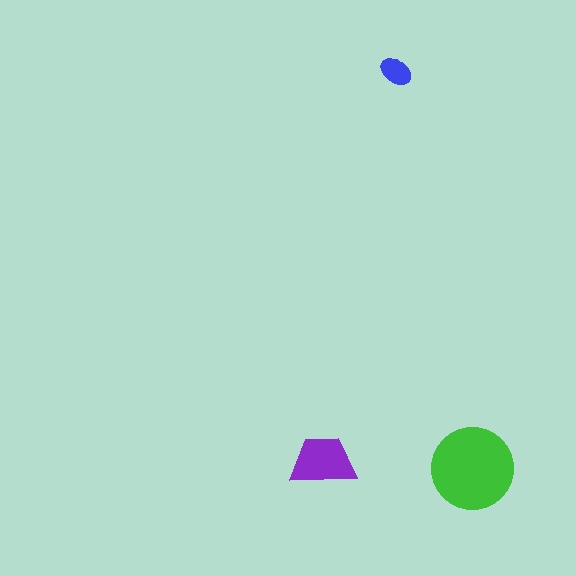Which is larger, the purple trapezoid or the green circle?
The green circle.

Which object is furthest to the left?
The purple trapezoid is leftmost.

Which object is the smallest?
The blue ellipse.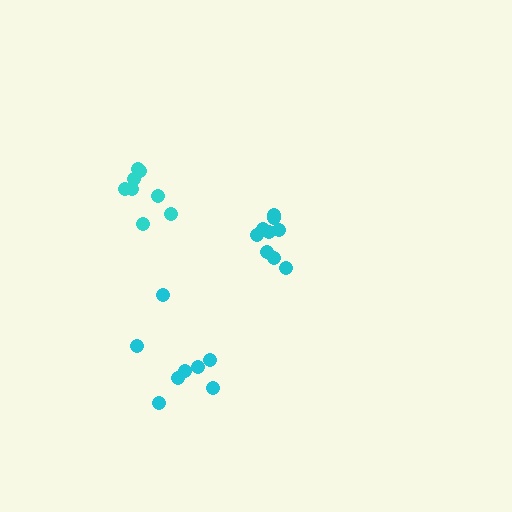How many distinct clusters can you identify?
There are 3 distinct clusters.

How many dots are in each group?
Group 1: 8 dots, Group 2: 8 dots, Group 3: 9 dots (25 total).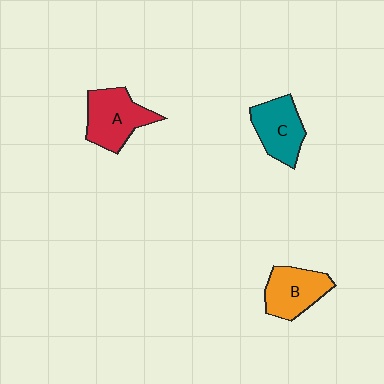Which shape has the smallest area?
Shape C (teal).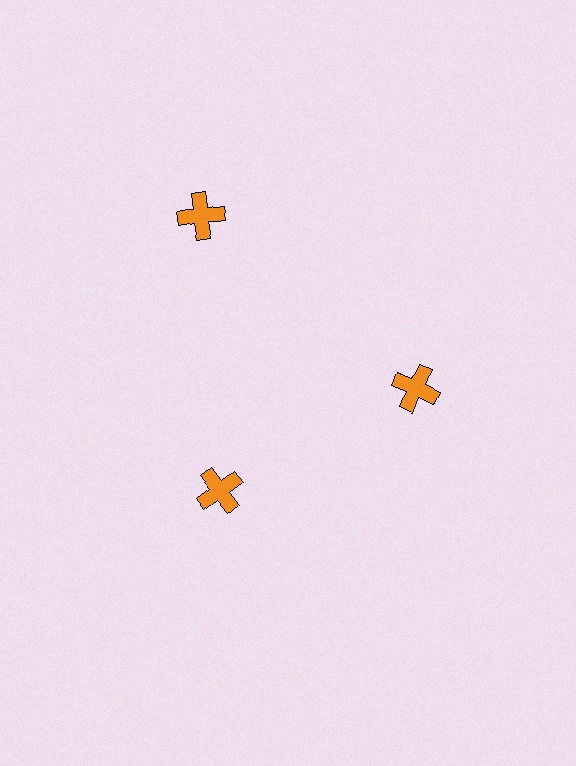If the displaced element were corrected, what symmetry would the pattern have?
It would have 3-fold rotational symmetry — the pattern would map onto itself every 120 degrees.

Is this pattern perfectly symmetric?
No. The 3 orange crosses are arranged in a ring, but one element near the 11 o'clock position is pushed outward from the center, breaking the 3-fold rotational symmetry.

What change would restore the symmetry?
The symmetry would be restored by moving it inward, back onto the ring so that all 3 crosses sit at equal angles and equal distance from the center.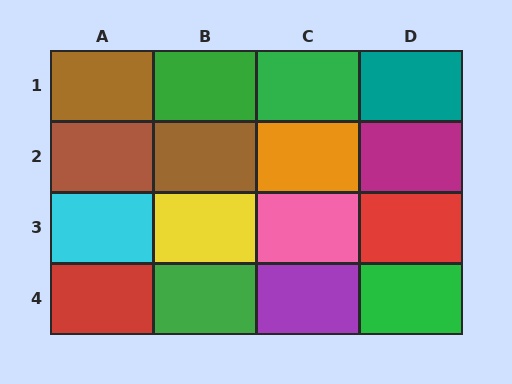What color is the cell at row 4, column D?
Green.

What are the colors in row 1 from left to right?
Brown, green, green, teal.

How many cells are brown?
3 cells are brown.